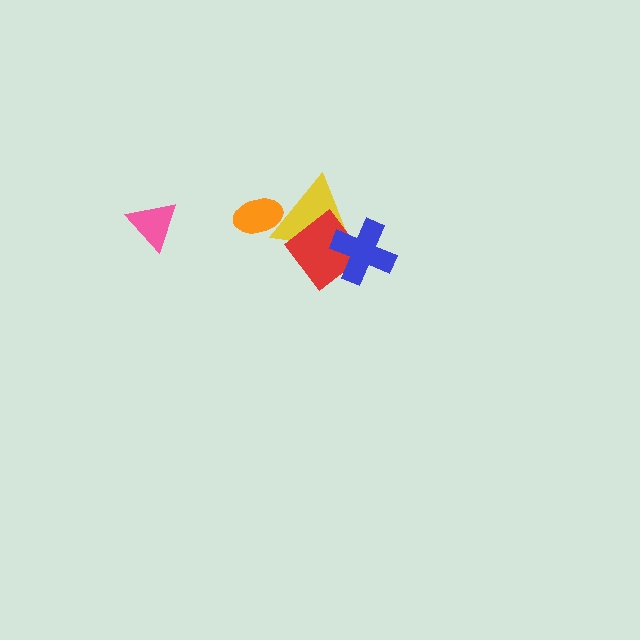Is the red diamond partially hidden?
Yes, it is partially covered by another shape.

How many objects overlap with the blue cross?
2 objects overlap with the blue cross.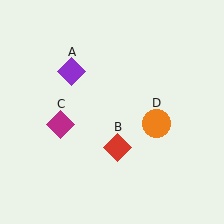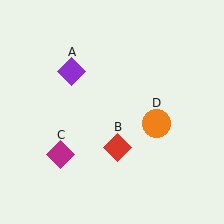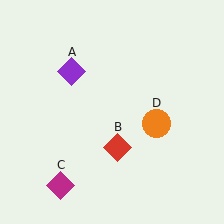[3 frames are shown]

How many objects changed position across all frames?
1 object changed position: magenta diamond (object C).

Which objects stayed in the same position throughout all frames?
Purple diamond (object A) and red diamond (object B) and orange circle (object D) remained stationary.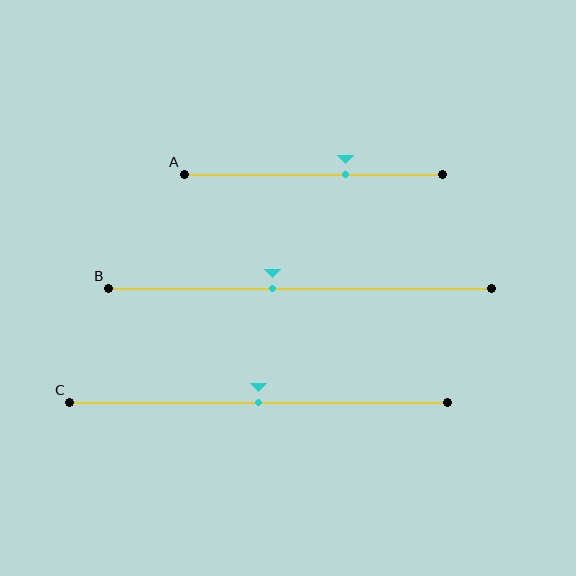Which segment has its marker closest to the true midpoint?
Segment C has its marker closest to the true midpoint.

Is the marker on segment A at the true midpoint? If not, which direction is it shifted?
No, the marker on segment A is shifted to the right by about 12% of the segment length.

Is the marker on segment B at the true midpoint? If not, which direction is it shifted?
No, the marker on segment B is shifted to the left by about 7% of the segment length.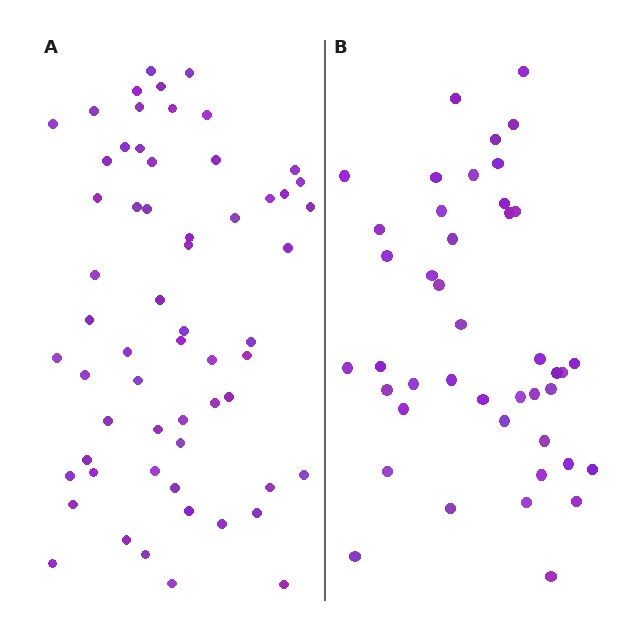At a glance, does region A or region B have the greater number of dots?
Region A (the left region) has more dots.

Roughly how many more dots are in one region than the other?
Region A has approximately 15 more dots than region B.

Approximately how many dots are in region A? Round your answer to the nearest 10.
About 60 dots.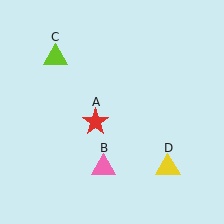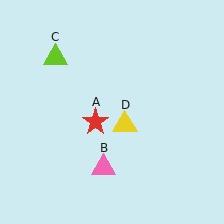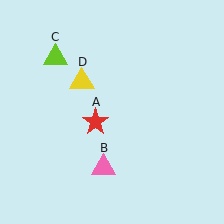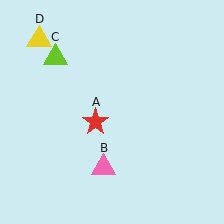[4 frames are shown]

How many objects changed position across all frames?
1 object changed position: yellow triangle (object D).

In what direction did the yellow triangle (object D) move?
The yellow triangle (object D) moved up and to the left.